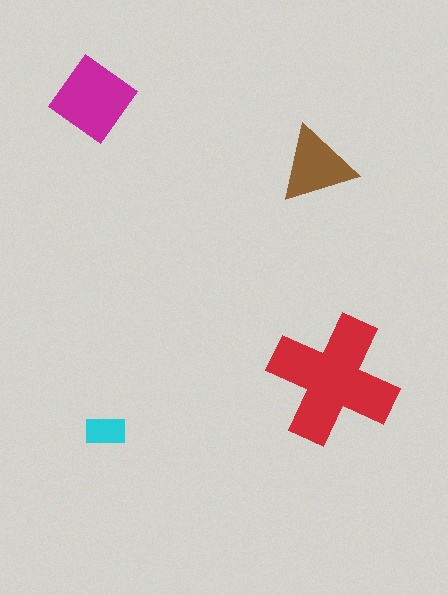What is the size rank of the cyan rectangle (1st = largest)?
4th.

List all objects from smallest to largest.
The cyan rectangle, the brown triangle, the magenta diamond, the red cross.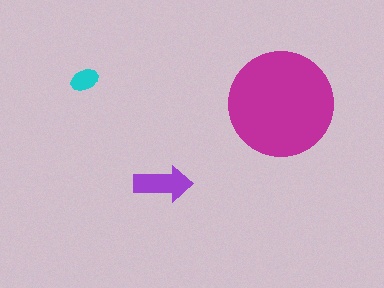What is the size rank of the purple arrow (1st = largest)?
2nd.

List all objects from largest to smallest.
The magenta circle, the purple arrow, the cyan ellipse.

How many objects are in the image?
There are 3 objects in the image.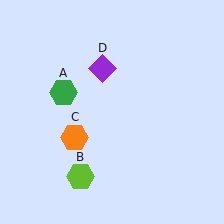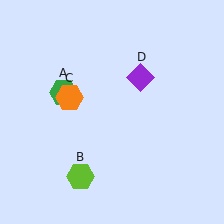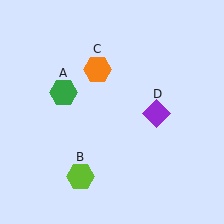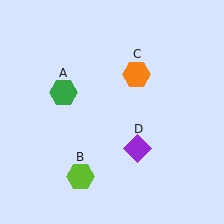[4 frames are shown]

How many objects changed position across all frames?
2 objects changed position: orange hexagon (object C), purple diamond (object D).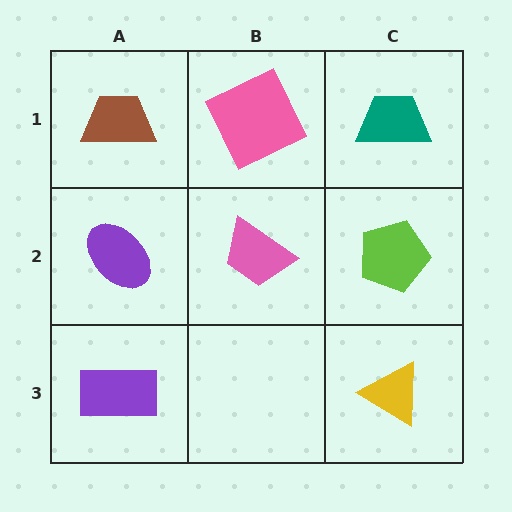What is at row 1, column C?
A teal trapezoid.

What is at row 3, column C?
A yellow triangle.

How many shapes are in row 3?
2 shapes.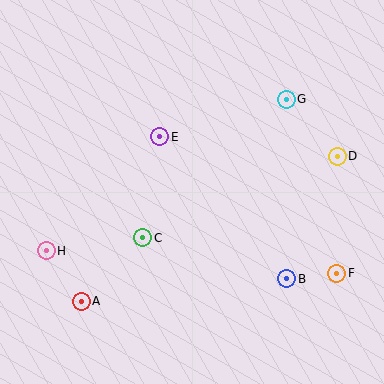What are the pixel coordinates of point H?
Point H is at (46, 251).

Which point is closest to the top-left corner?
Point E is closest to the top-left corner.